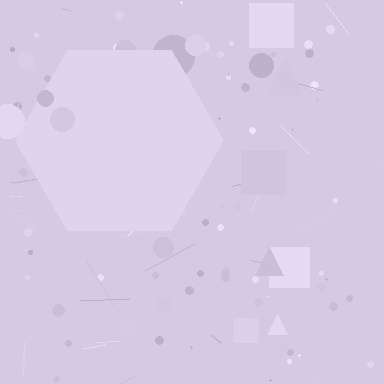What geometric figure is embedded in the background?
A hexagon is embedded in the background.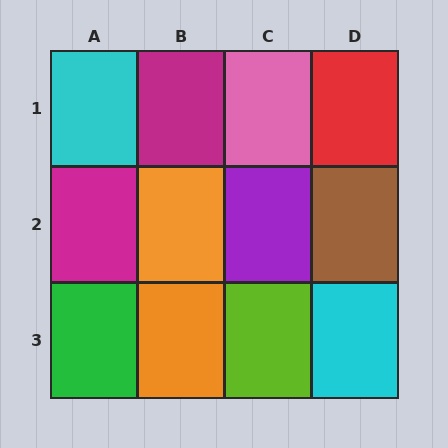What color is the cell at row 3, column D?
Cyan.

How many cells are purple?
1 cell is purple.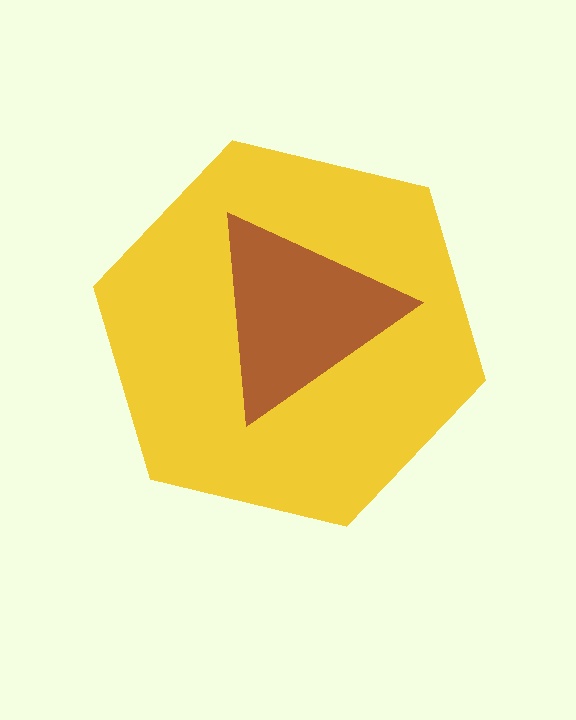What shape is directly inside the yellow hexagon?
The brown triangle.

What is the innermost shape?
The brown triangle.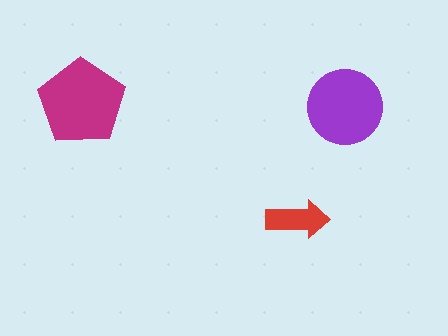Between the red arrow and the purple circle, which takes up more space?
The purple circle.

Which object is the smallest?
The red arrow.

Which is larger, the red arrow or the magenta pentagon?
The magenta pentagon.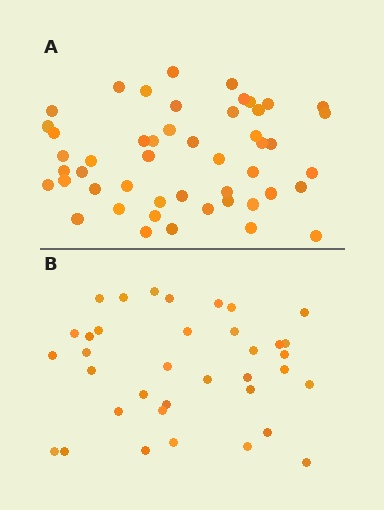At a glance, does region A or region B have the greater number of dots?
Region A (the top region) has more dots.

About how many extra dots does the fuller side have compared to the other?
Region A has approximately 15 more dots than region B.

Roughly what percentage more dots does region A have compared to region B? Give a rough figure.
About 35% more.